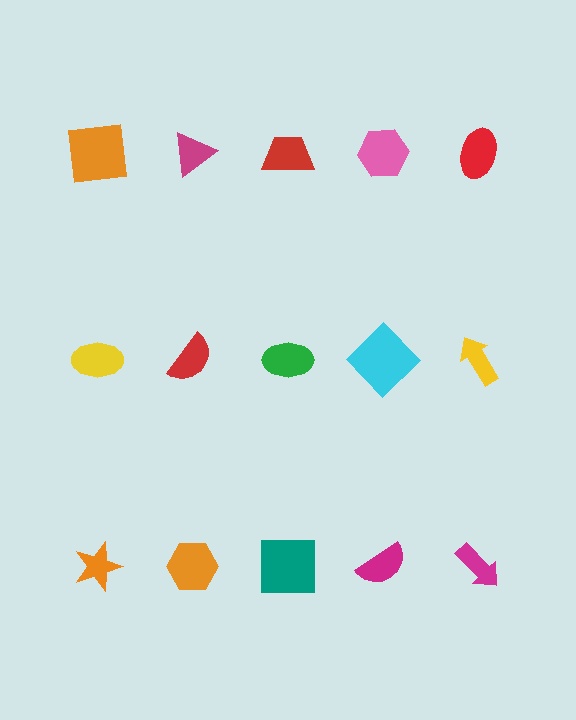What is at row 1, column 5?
A red ellipse.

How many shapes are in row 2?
5 shapes.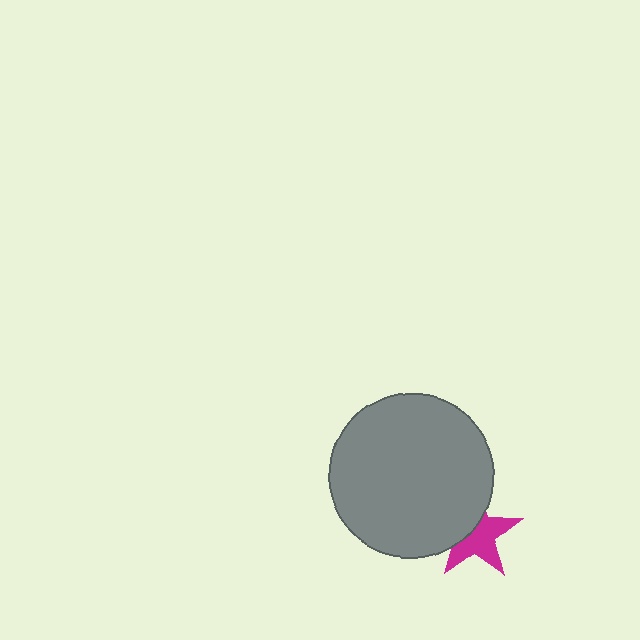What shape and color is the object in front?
The object in front is a gray circle.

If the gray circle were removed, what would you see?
You would see the complete magenta star.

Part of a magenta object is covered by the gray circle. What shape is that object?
It is a star.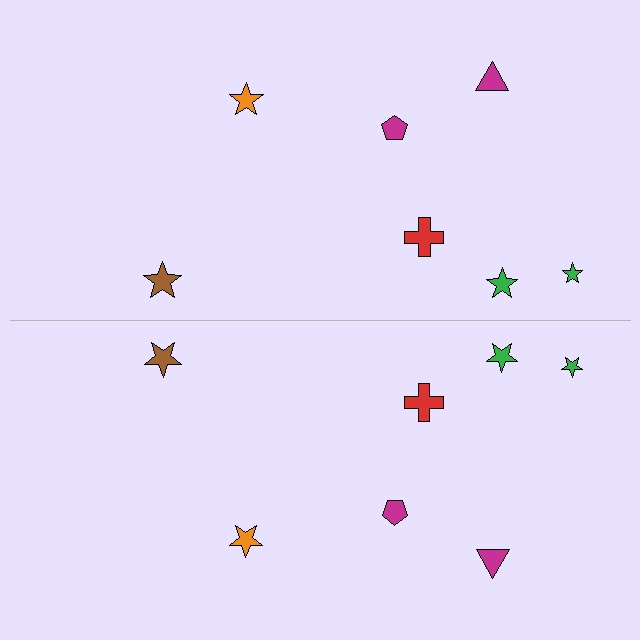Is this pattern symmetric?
Yes, this pattern has bilateral (reflection) symmetry.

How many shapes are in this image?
There are 14 shapes in this image.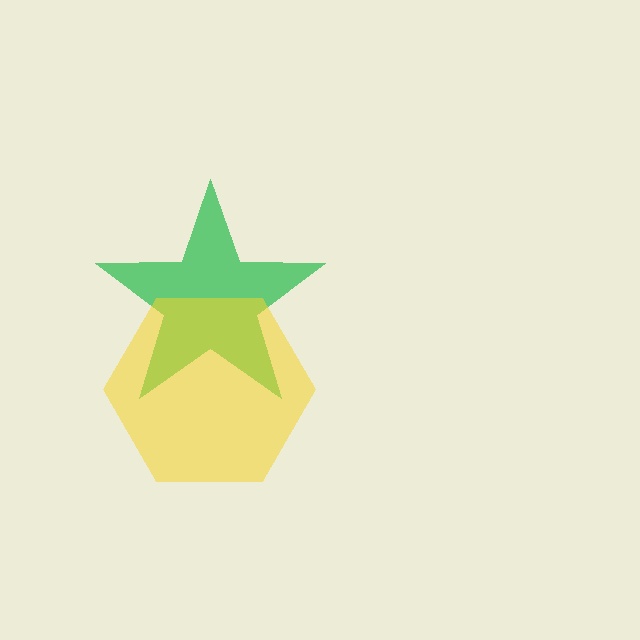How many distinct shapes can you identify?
There are 2 distinct shapes: a green star, a yellow hexagon.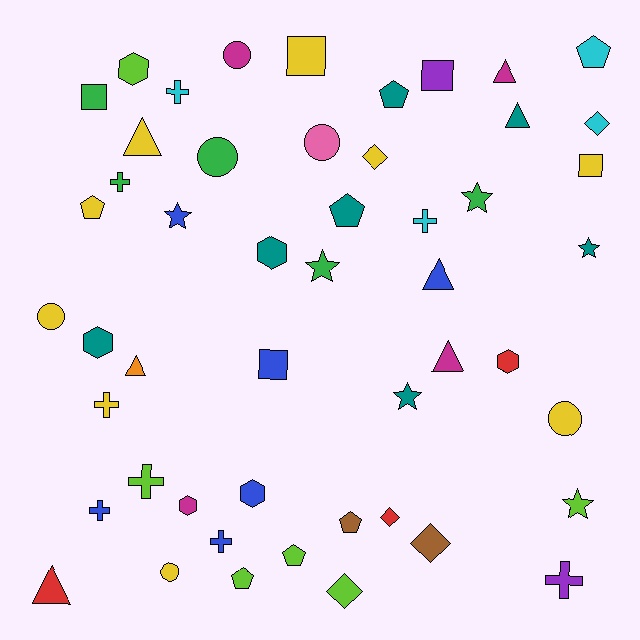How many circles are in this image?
There are 6 circles.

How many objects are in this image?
There are 50 objects.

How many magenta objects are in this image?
There are 4 magenta objects.